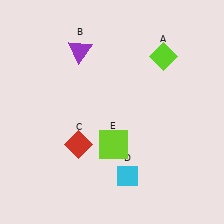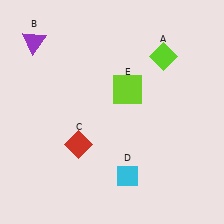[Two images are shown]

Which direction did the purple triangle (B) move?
The purple triangle (B) moved left.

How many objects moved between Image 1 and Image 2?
2 objects moved between the two images.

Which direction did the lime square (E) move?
The lime square (E) moved up.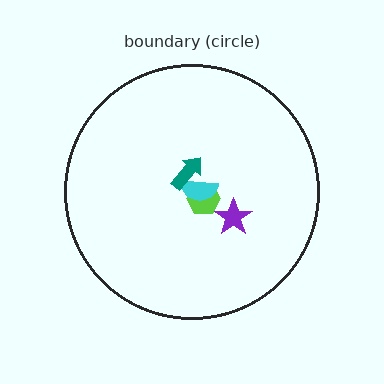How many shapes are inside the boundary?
4 inside, 0 outside.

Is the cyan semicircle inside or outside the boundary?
Inside.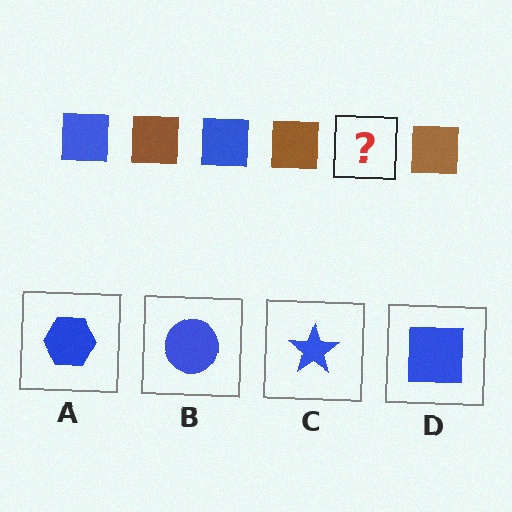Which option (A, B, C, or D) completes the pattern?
D.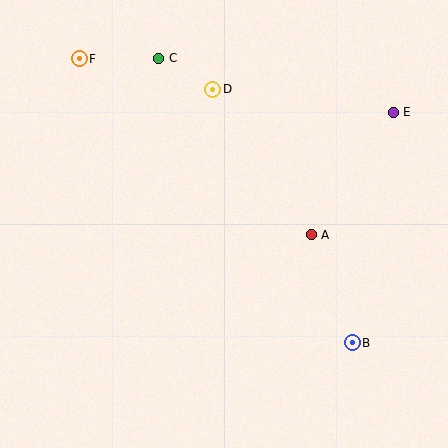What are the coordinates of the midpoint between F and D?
The midpoint between F and D is at (146, 74).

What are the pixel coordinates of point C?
Point C is at (159, 58).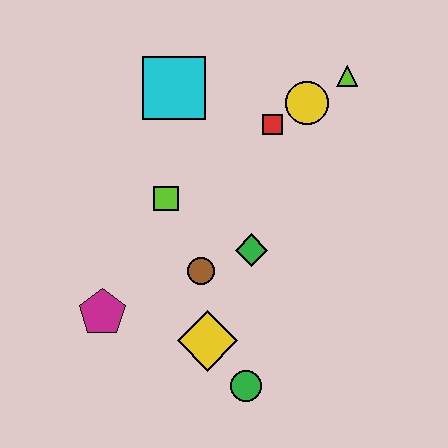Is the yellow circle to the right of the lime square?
Yes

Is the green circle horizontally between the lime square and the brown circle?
No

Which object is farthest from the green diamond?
The lime triangle is farthest from the green diamond.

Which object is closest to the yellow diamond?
The green circle is closest to the yellow diamond.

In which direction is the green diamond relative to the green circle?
The green diamond is above the green circle.